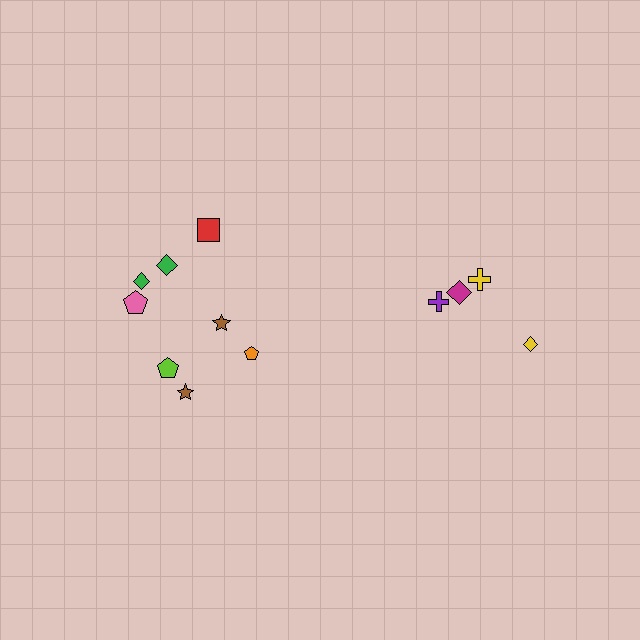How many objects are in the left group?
There are 8 objects.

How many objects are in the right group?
There are 4 objects.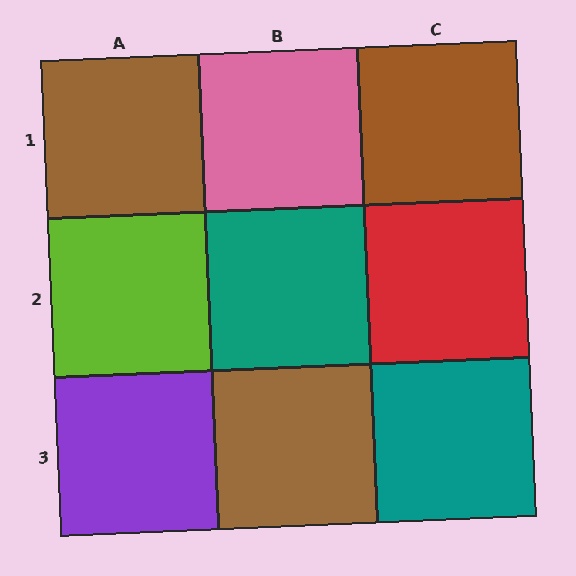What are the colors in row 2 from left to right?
Lime, teal, red.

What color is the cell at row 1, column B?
Pink.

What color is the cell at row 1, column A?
Brown.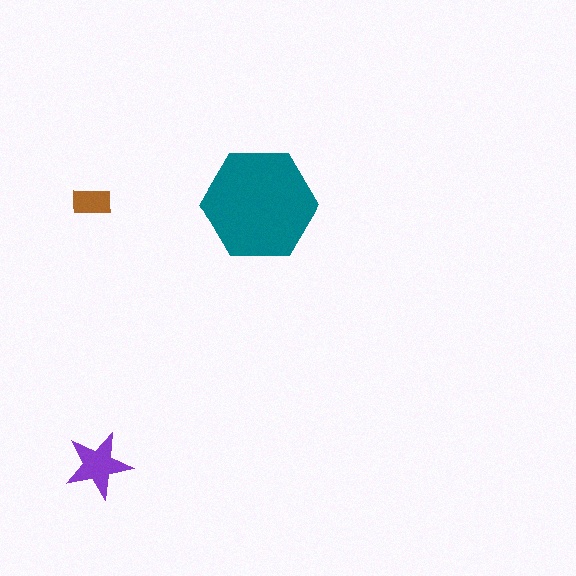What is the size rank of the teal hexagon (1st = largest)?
1st.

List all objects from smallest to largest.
The brown rectangle, the purple star, the teal hexagon.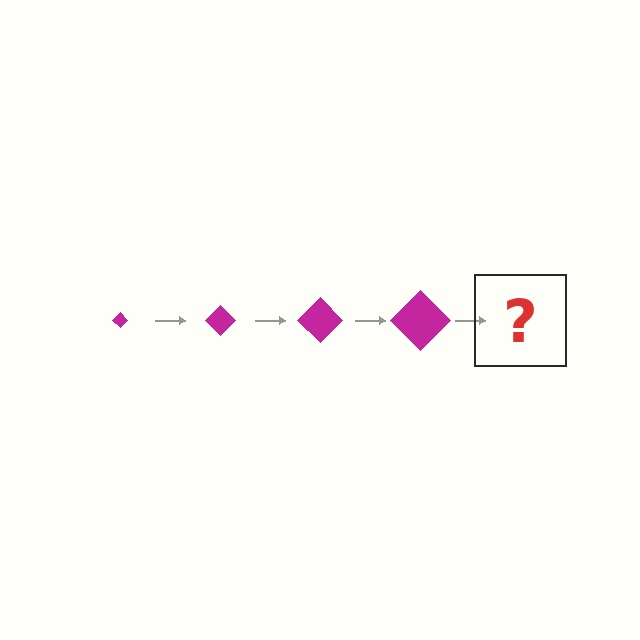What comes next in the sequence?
The next element should be a magenta diamond, larger than the previous one.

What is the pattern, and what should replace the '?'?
The pattern is that the diamond gets progressively larger each step. The '?' should be a magenta diamond, larger than the previous one.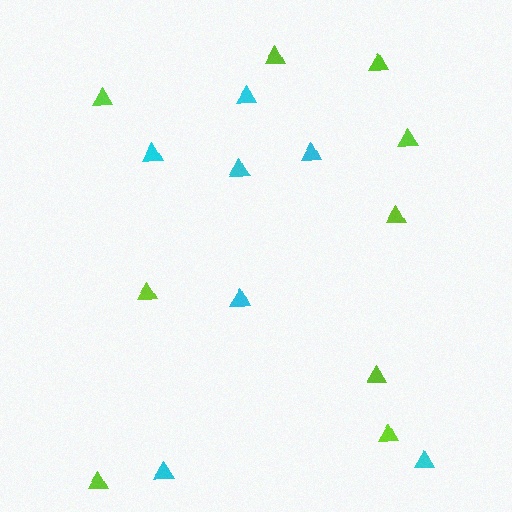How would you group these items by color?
There are 2 groups: one group of cyan triangles (7) and one group of lime triangles (9).